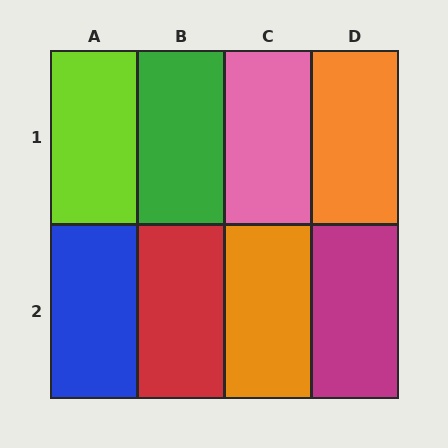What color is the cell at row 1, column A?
Lime.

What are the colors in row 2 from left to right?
Blue, red, orange, magenta.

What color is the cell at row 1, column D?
Orange.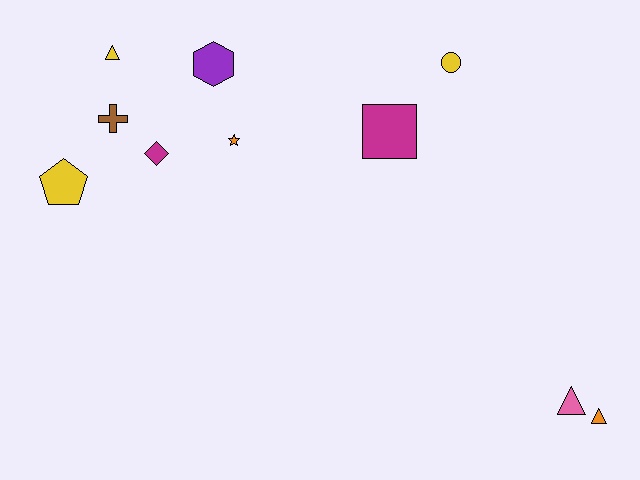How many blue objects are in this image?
There are no blue objects.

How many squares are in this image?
There is 1 square.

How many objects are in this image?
There are 10 objects.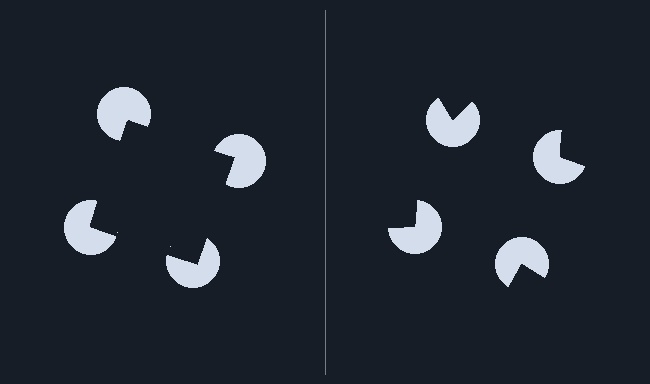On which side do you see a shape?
An illusory square appears on the left side. On the right side the wedge cuts are rotated, so no coherent shape forms.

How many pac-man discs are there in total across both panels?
8 — 4 on each side.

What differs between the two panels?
The pac-man discs are positioned identically on both sides; only the wedge orientations differ. On the left they align to a square; on the right they are misaligned.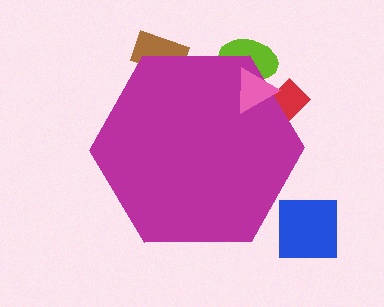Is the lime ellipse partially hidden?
Yes, the lime ellipse is partially hidden behind the magenta hexagon.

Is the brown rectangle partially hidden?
Yes, the brown rectangle is partially hidden behind the magenta hexagon.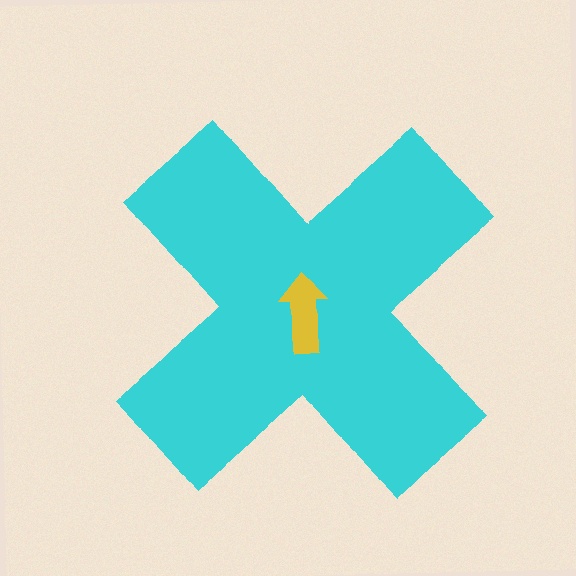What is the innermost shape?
The yellow arrow.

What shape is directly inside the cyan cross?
The yellow arrow.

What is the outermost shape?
The cyan cross.